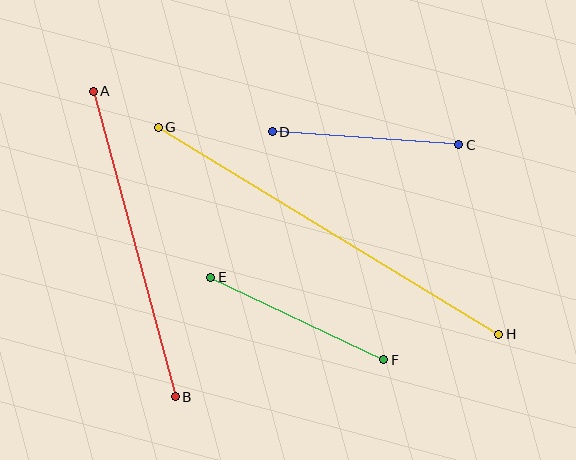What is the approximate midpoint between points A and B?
The midpoint is at approximately (134, 244) pixels.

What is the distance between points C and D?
The distance is approximately 187 pixels.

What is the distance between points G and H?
The distance is approximately 399 pixels.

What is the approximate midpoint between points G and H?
The midpoint is at approximately (329, 231) pixels.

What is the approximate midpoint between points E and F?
The midpoint is at approximately (297, 318) pixels.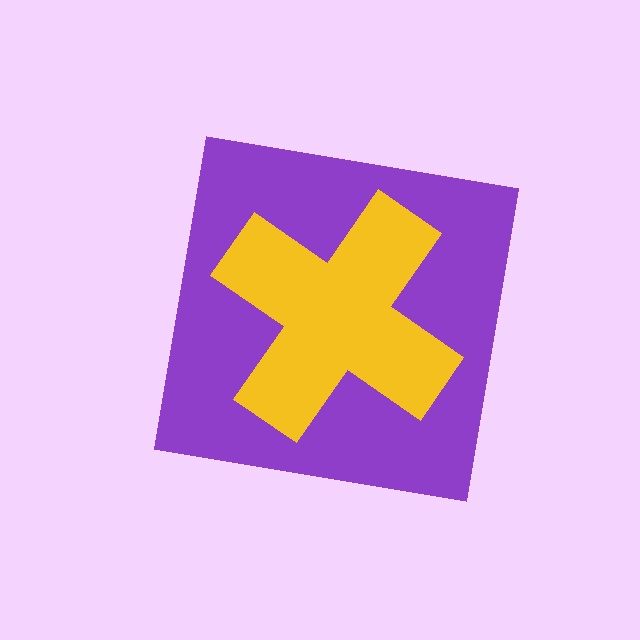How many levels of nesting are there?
2.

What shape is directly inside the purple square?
The yellow cross.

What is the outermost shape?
The purple square.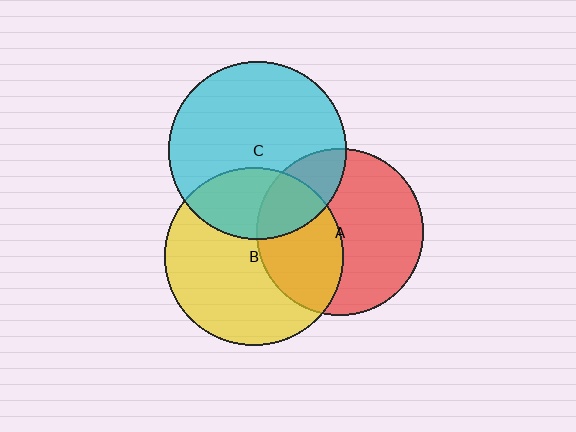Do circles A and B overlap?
Yes.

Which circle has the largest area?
Circle B (yellow).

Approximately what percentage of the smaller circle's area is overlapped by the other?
Approximately 40%.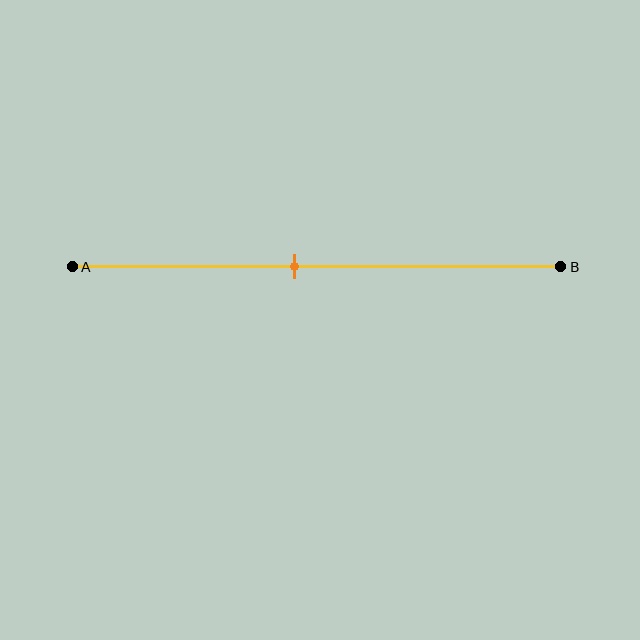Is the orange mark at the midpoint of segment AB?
No, the mark is at about 45% from A, not at the 50% midpoint.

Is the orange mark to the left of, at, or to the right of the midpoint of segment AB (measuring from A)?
The orange mark is to the left of the midpoint of segment AB.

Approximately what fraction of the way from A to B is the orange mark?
The orange mark is approximately 45% of the way from A to B.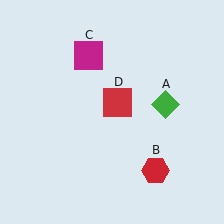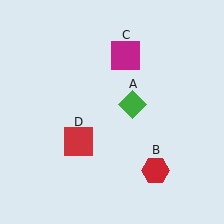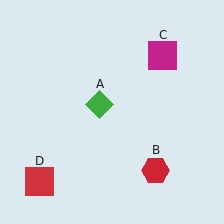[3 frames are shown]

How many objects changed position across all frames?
3 objects changed position: green diamond (object A), magenta square (object C), red square (object D).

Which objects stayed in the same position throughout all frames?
Red hexagon (object B) remained stationary.